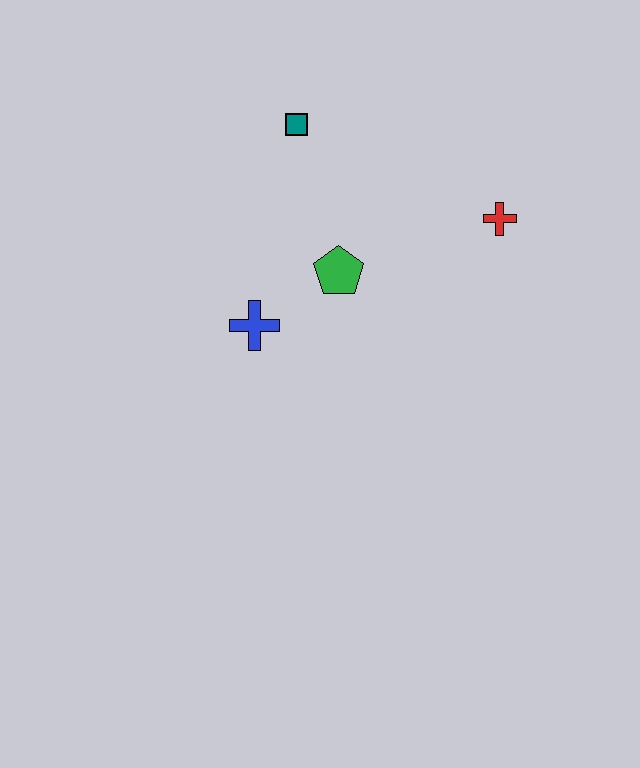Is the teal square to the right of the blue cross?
Yes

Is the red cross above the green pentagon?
Yes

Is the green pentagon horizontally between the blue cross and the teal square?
No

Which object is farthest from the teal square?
The red cross is farthest from the teal square.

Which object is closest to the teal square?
The green pentagon is closest to the teal square.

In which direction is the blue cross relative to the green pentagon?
The blue cross is to the left of the green pentagon.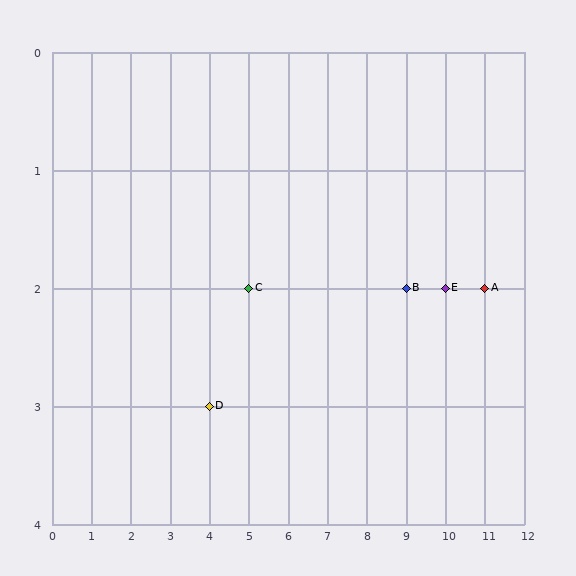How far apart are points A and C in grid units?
Points A and C are 6 columns apart.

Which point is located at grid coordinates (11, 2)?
Point A is at (11, 2).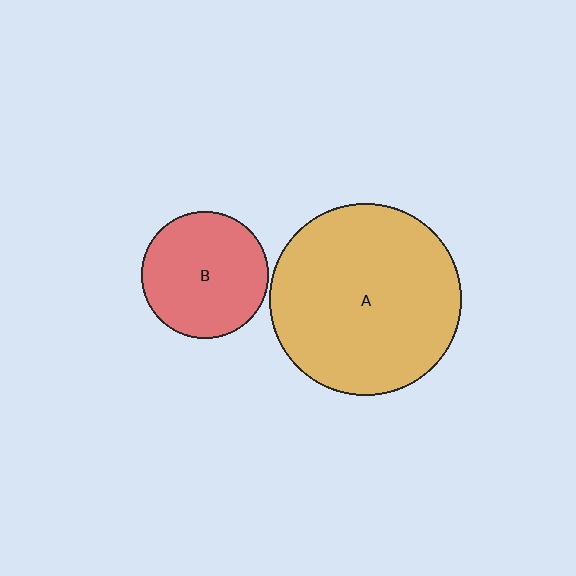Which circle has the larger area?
Circle A (orange).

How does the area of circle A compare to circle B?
Approximately 2.3 times.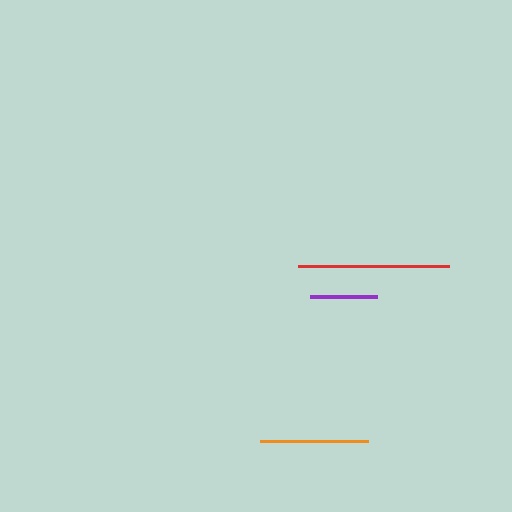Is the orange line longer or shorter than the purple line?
The orange line is longer than the purple line.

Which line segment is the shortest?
The purple line is the shortest at approximately 67 pixels.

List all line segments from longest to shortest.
From longest to shortest: red, orange, purple.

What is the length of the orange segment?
The orange segment is approximately 108 pixels long.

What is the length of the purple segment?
The purple segment is approximately 67 pixels long.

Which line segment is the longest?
The red line is the longest at approximately 151 pixels.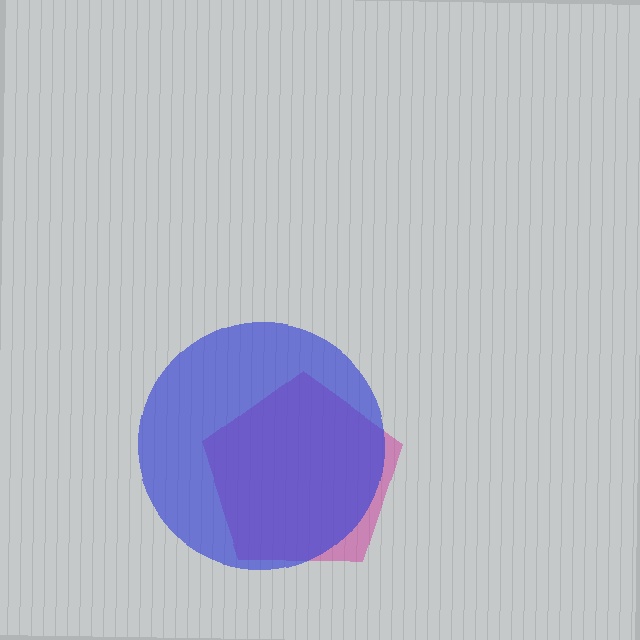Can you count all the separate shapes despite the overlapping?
Yes, there are 2 separate shapes.